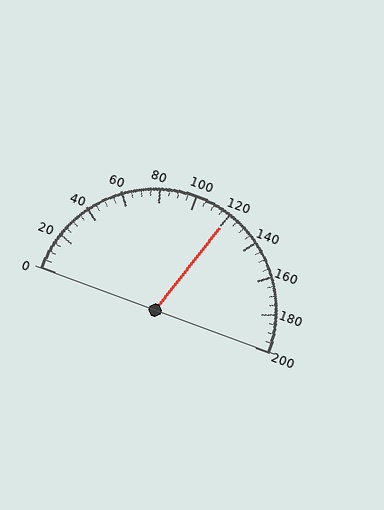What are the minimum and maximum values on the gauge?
The gauge ranges from 0 to 200.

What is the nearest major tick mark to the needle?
The nearest major tick mark is 120.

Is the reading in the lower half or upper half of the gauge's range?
The reading is in the upper half of the range (0 to 200).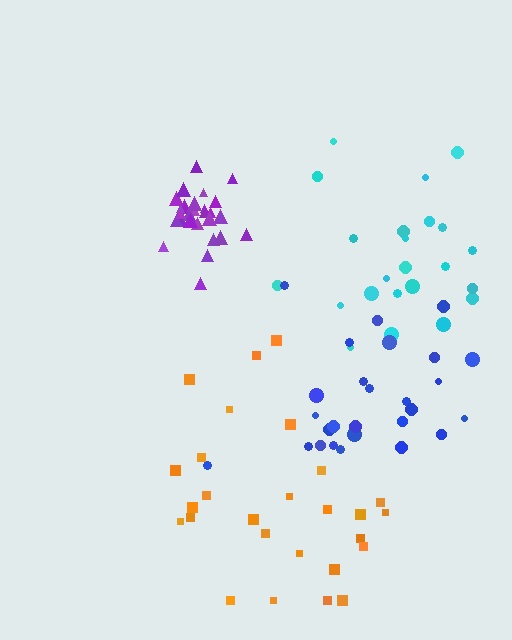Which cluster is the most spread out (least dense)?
Orange.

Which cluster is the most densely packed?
Purple.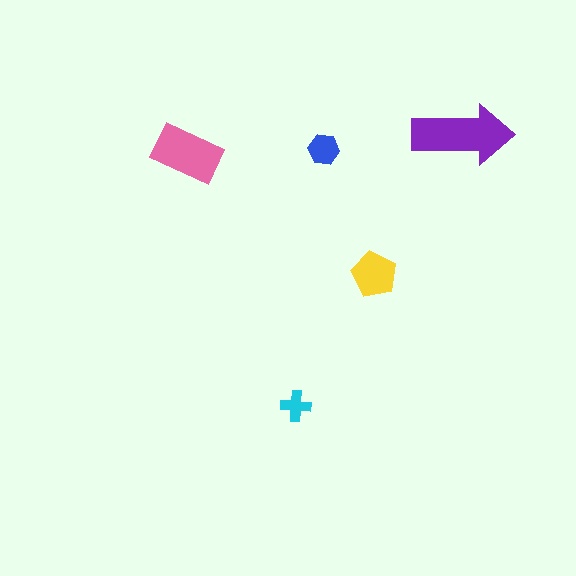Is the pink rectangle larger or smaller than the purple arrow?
Smaller.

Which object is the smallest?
The cyan cross.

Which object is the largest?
The purple arrow.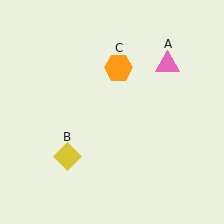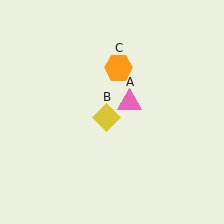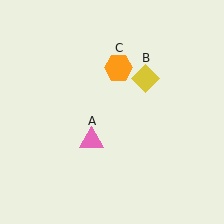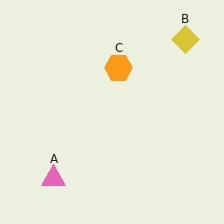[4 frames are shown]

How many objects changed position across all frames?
2 objects changed position: pink triangle (object A), yellow diamond (object B).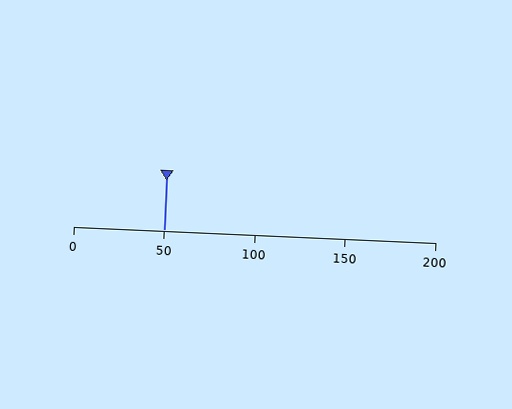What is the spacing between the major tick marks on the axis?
The major ticks are spaced 50 apart.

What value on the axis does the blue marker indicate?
The marker indicates approximately 50.